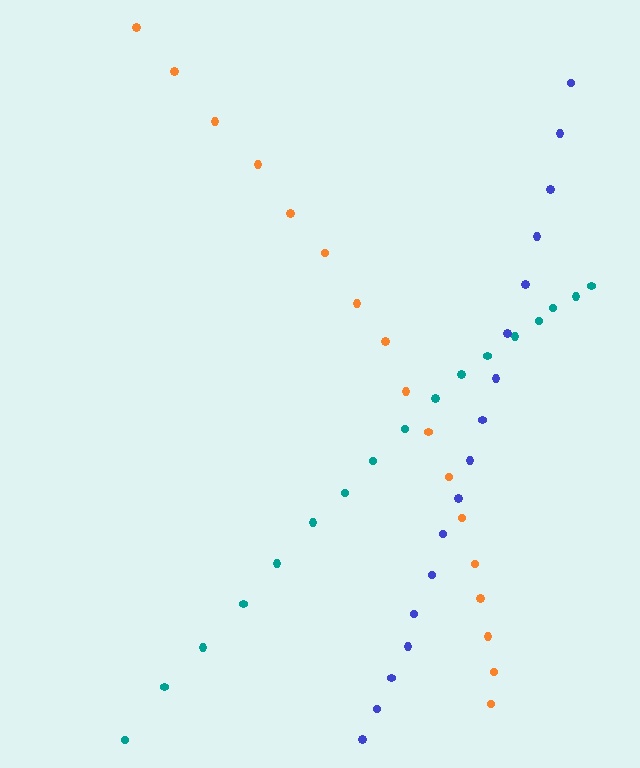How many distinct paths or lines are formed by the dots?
There are 3 distinct paths.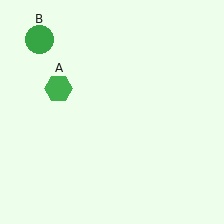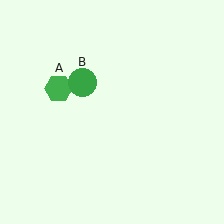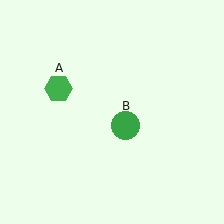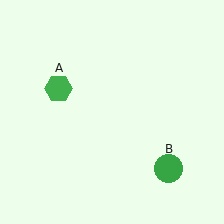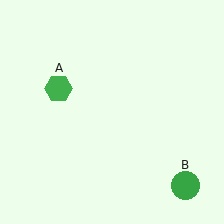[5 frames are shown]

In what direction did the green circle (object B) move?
The green circle (object B) moved down and to the right.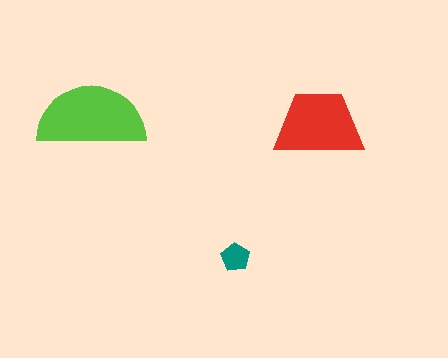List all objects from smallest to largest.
The teal pentagon, the red trapezoid, the lime semicircle.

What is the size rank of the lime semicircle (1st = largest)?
1st.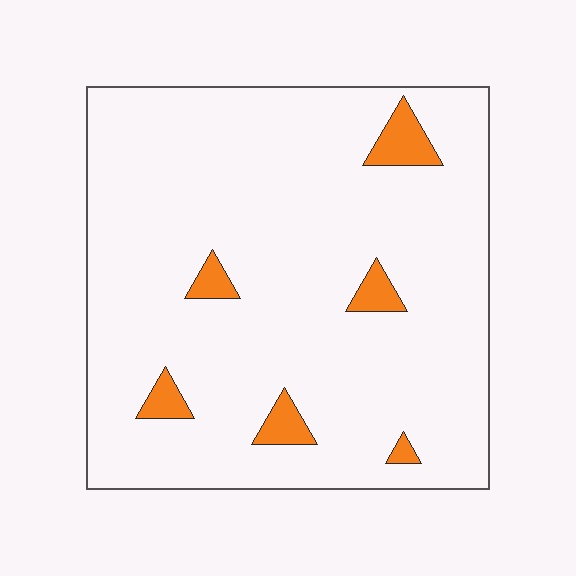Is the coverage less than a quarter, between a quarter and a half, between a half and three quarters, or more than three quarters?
Less than a quarter.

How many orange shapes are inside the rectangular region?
6.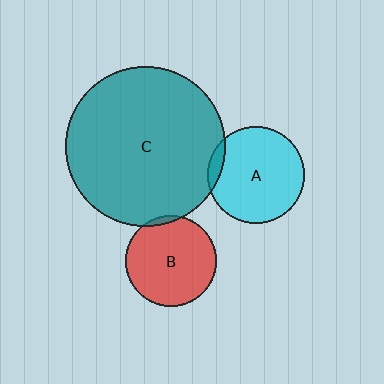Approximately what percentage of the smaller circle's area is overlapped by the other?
Approximately 5%.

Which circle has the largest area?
Circle C (teal).